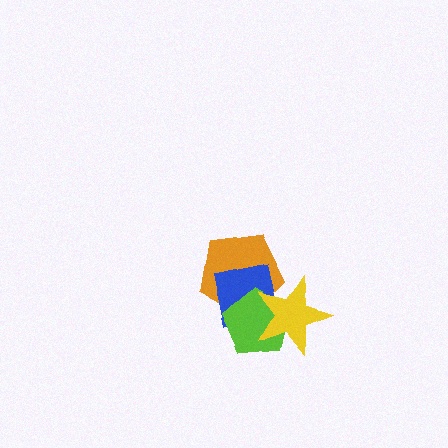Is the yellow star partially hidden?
No, no other shape covers it.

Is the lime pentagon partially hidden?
Yes, it is partially covered by another shape.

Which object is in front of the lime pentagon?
The yellow star is in front of the lime pentagon.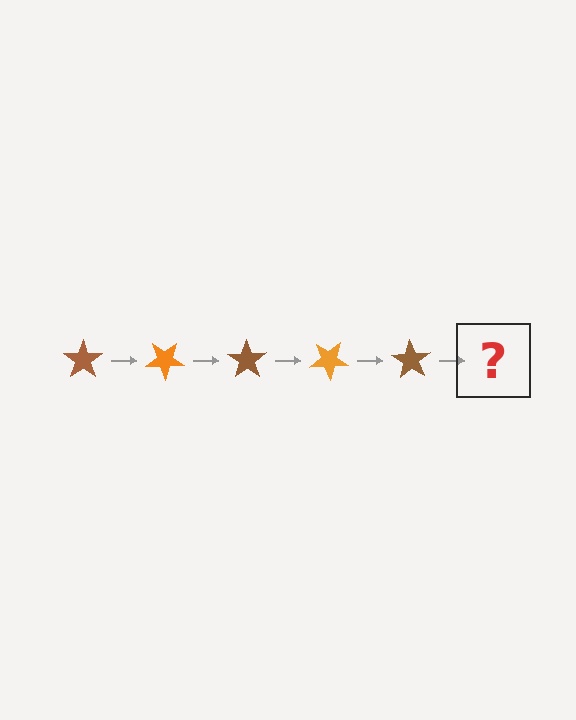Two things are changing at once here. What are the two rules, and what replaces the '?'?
The two rules are that it rotates 35 degrees each step and the color cycles through brown and orange. The '?' should be an orange star, rotated 175 degrees from the start.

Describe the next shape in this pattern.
It should be an orange star, rotated 175 degrees from the start.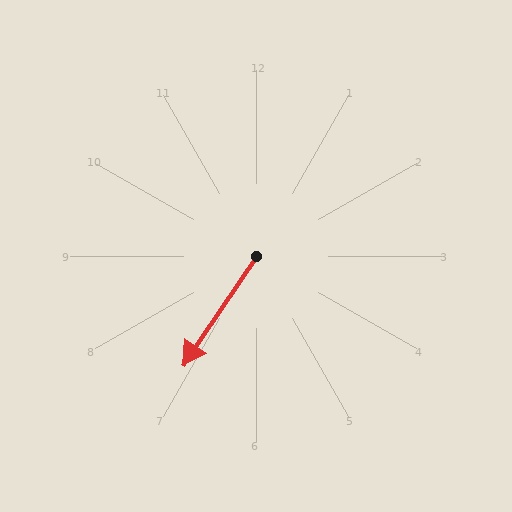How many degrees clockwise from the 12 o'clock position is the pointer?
Approximately 214 degrees.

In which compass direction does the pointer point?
Southwest.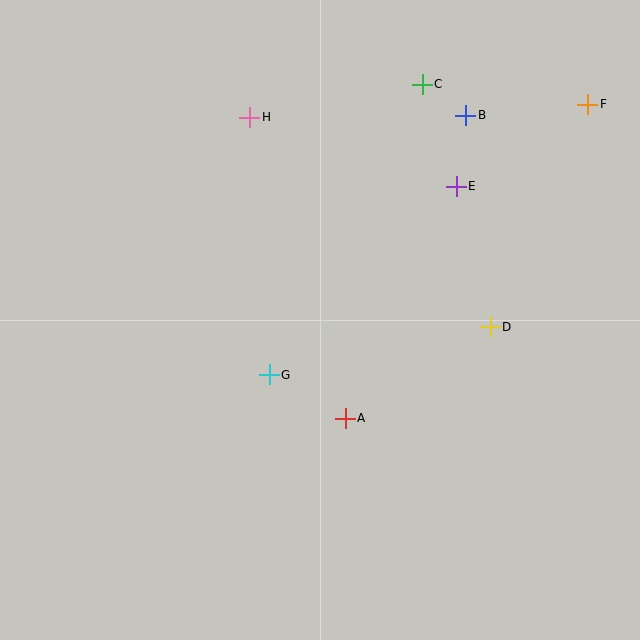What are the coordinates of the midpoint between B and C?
The midpoint between B and C is at (444, 100).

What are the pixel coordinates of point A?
Point A is at (345, 418).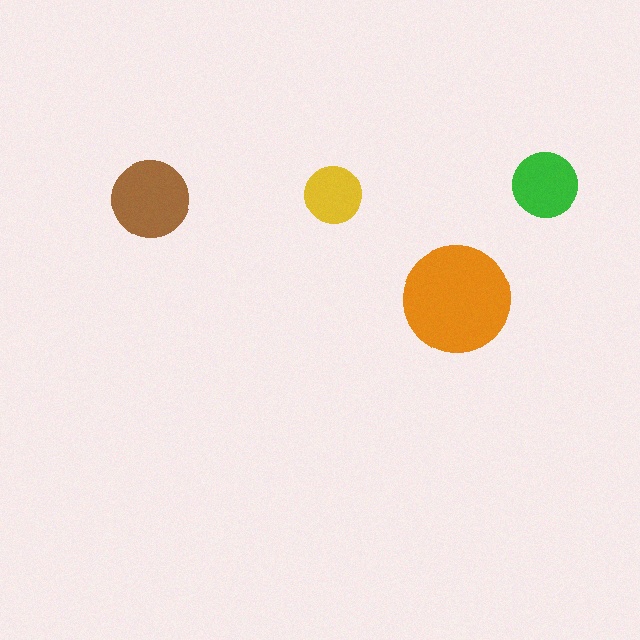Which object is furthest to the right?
The green circle is rightmost.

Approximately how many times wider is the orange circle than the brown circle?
About 1.5 times wider.